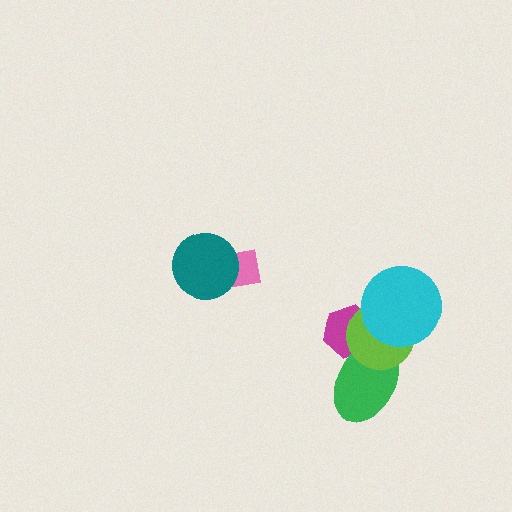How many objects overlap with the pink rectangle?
1 object overlaps with the pink rectangle.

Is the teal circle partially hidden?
No, no other shape covers it.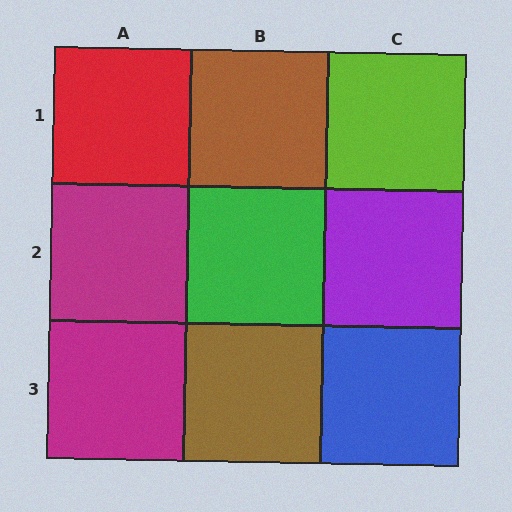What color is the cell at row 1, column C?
Lime.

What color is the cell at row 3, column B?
Brown.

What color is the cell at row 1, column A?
Red.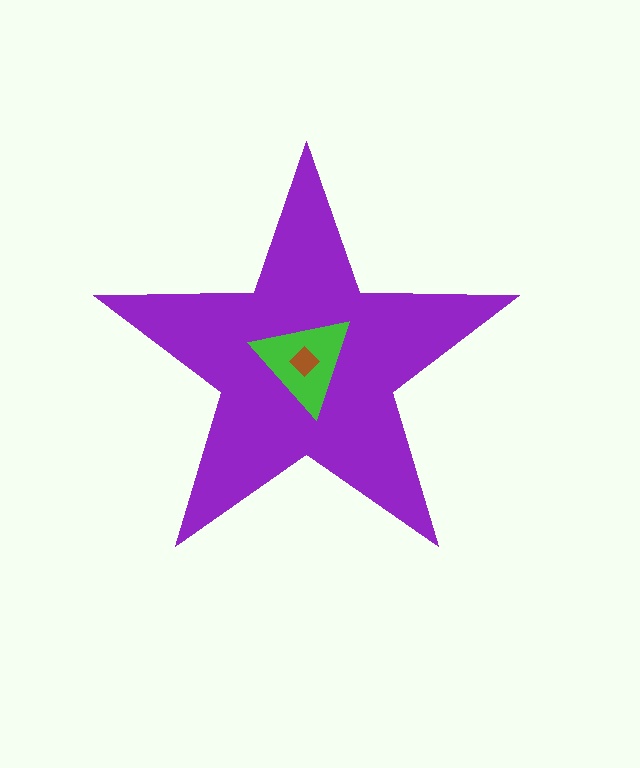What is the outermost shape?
The purple star.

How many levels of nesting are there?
3.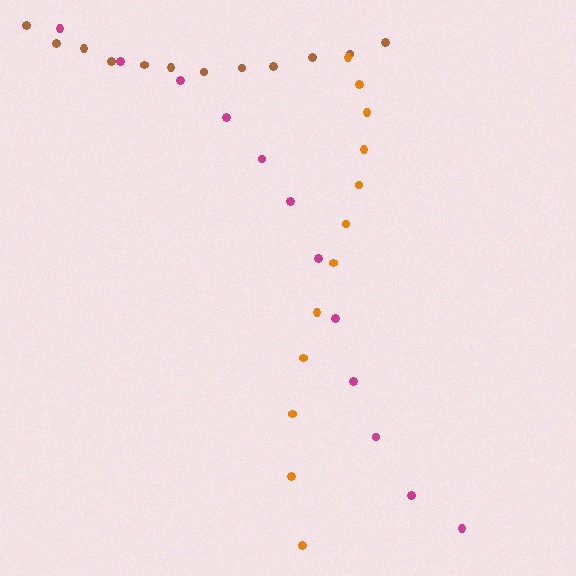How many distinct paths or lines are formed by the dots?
There are 3 distinct paths.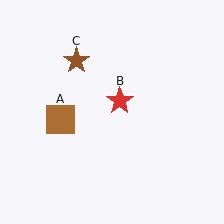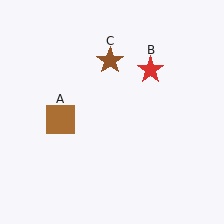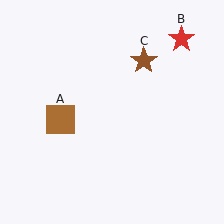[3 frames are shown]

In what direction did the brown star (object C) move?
The brown star (object C) moved right.